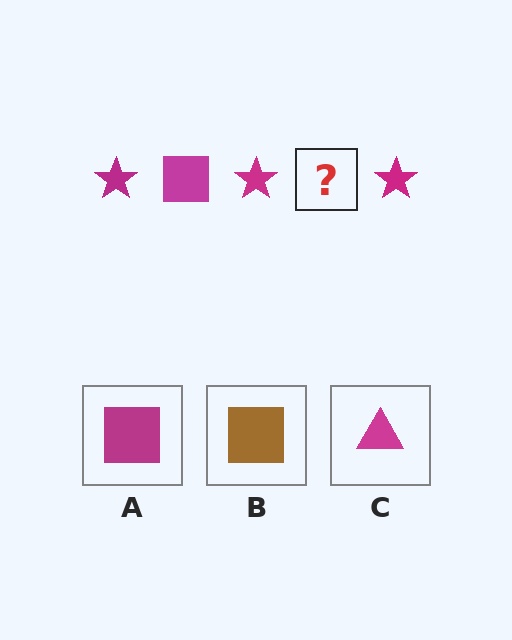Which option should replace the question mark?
Option A.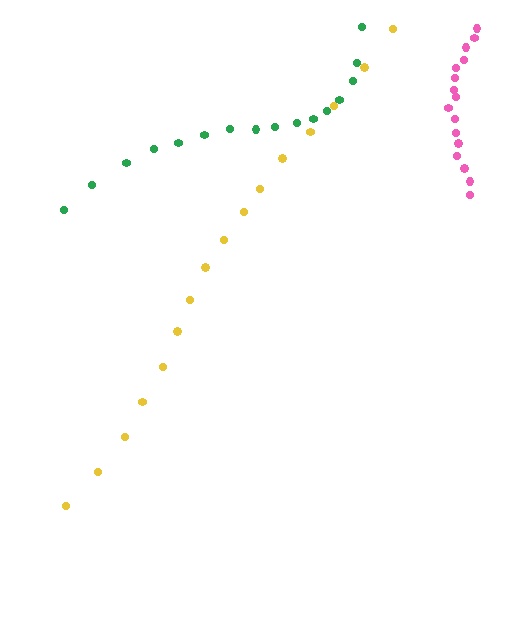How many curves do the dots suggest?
There are 3 distinct paths.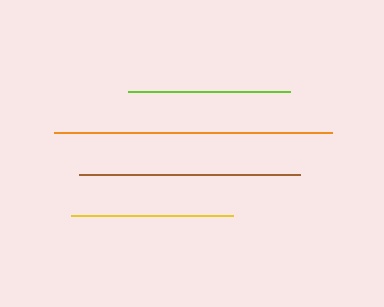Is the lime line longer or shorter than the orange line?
The orange line is longer than the lime line.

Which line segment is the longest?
The orange line is the longest at approximately 278 pixels.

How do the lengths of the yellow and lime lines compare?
The yellow and lime lines are approximately the same length.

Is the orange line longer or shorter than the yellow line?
The orange line is longer than the yellow line.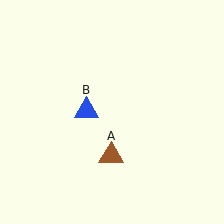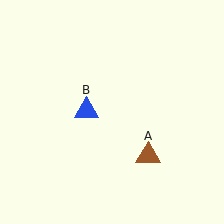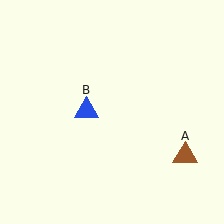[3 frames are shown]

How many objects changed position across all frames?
1 object changed position: brown triangle (object A).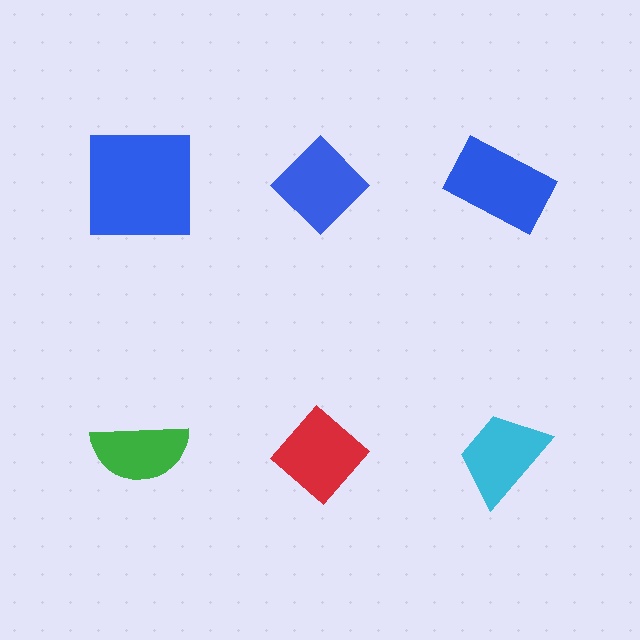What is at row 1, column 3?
A blue rectangle.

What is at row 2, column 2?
A red diamond.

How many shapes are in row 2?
3 shapes.